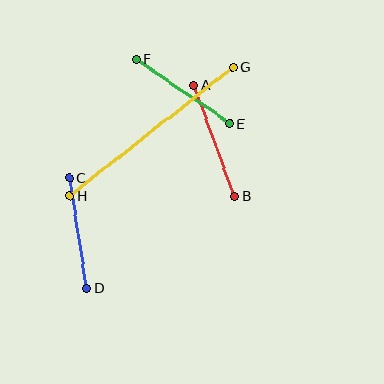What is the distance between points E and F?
The distance is approximately 114 pixels.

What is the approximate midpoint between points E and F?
The midpoint is at approximately (183, 91) pixels.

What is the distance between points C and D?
The distance is approximately 112 pixels.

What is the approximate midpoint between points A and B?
The midpoint is at approximately (214, 141) pixels.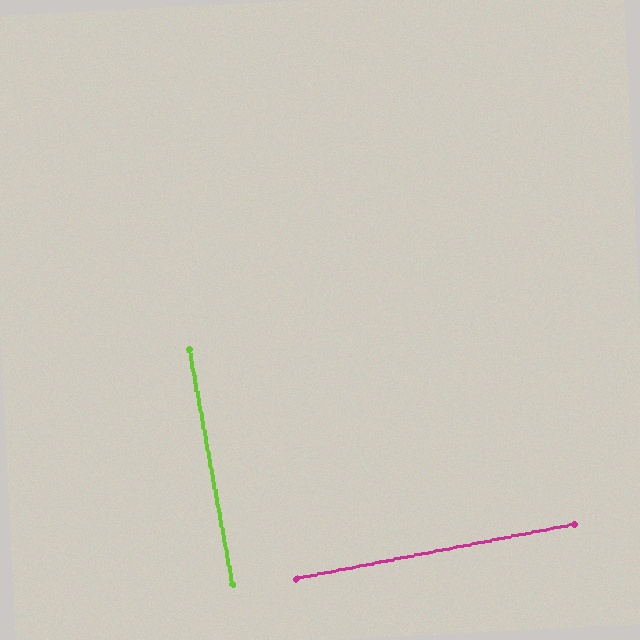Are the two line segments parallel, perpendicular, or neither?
Perpendicular — they meet at approximately 90°.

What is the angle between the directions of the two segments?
Approximately 90 degrees.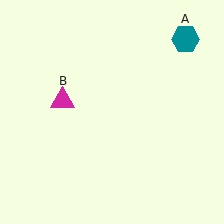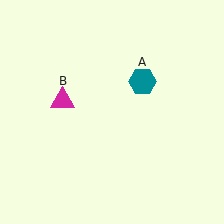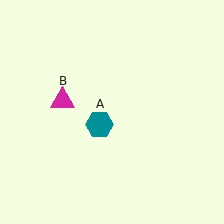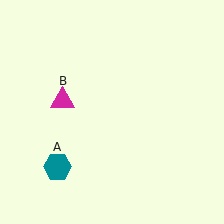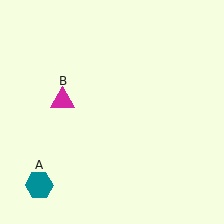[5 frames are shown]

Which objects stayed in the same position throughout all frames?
Magenta triangle (object B) remained stationary.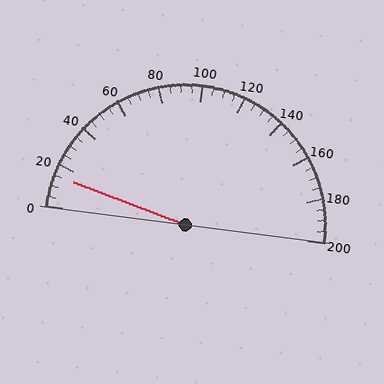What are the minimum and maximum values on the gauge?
The gauge ranges from 0 to 200.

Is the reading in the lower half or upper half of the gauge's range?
The reading is in the lower half of the range (0 to 200).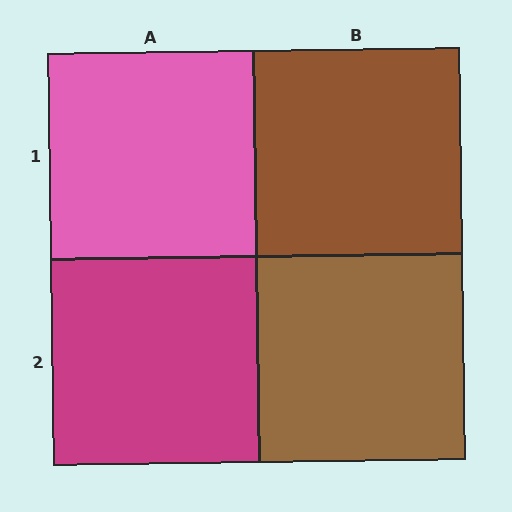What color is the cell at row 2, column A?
Magenta.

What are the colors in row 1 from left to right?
Pink, brown.